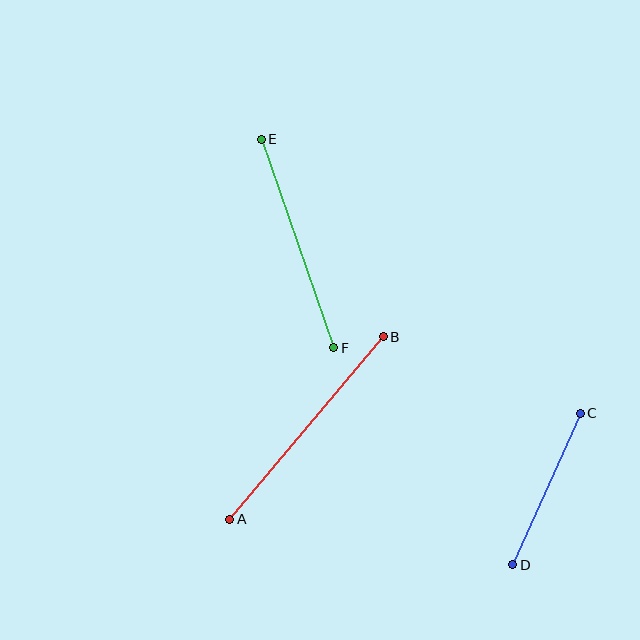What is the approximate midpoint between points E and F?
The midpoint is at approximately (298, 243) pixels.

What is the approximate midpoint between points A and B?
The midpoint is at approximately (306, 428) pixels.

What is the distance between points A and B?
The distance is approximately 238 pixels.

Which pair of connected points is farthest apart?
Points A and B are farthest apart.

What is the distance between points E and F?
The distance is approximately 220 pixels.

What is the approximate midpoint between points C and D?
The midpoint is at approximately (546, 489) pixels.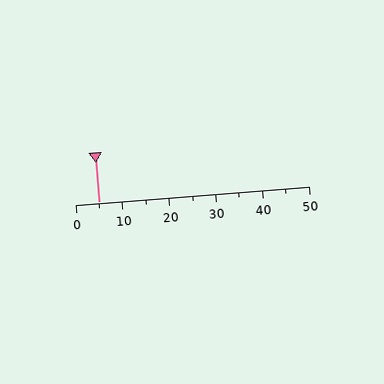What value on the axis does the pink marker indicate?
The marker indicates approximately 5.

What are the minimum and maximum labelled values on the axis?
The axis runs from 0 to 50.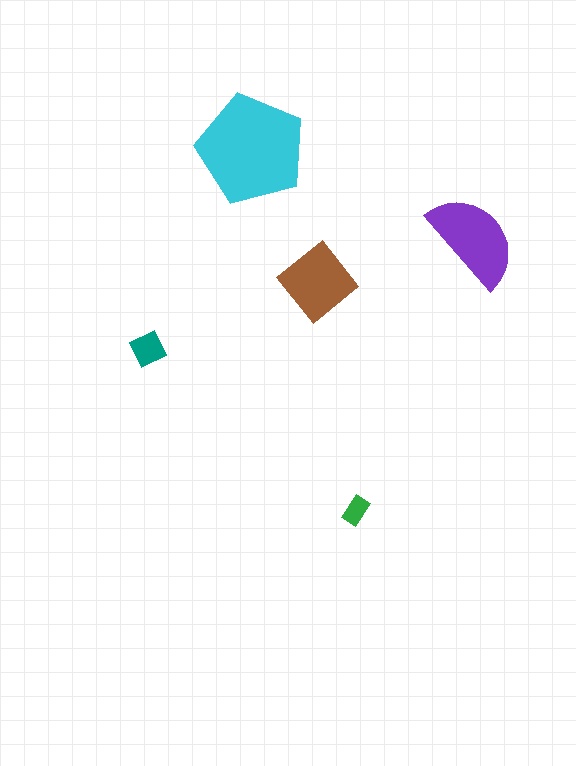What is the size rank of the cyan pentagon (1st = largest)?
1st.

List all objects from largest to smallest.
The cyan pentagon, the purple semicircle, the brown diamond, the teal square, the green rectangle.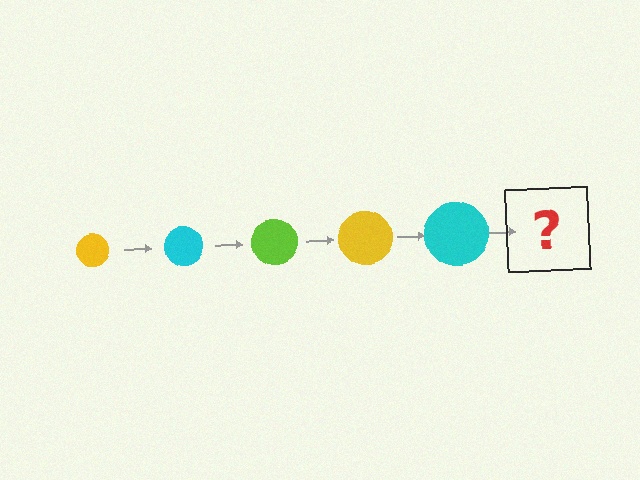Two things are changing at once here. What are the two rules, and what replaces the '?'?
The two rules are that the circle grows larger each step and the color cycles through yellow, cyan, and lime. The '?' should be a lime circle, larger than the previous one.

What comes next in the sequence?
The next element should be a lime circle, larger than the previous one.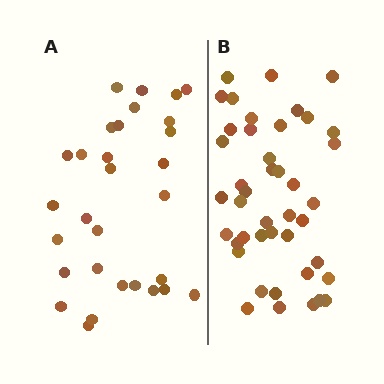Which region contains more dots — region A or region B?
Region B (the right region) has more dots.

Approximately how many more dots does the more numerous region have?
Region B has approximately 15 more dots than region A.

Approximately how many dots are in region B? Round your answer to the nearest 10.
About 40 dots. (The exact count is 43, which rounds to 40.)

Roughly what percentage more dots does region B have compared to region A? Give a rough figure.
About 45% more.